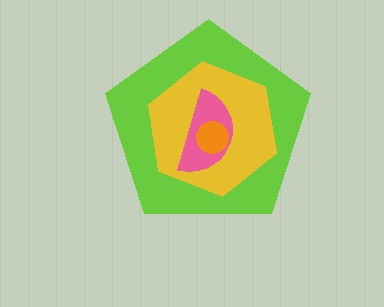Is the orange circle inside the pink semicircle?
Yes.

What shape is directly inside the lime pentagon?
The yellow hexagon.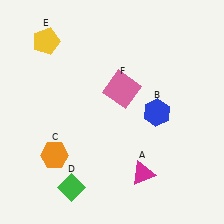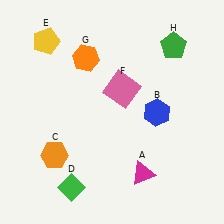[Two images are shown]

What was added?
An orange hexagon (G), a green pentagon (H) were added in Image 2.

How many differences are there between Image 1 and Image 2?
There are 2 differences between the two images.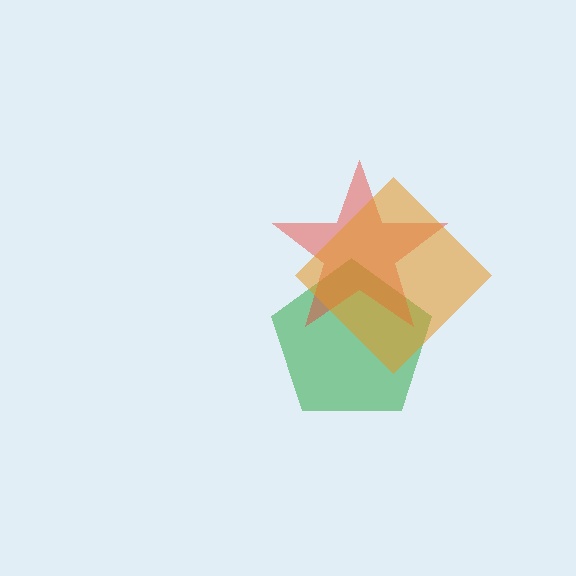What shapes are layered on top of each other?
The layered shapes are: a green pentagon, a red star, an orange diamond.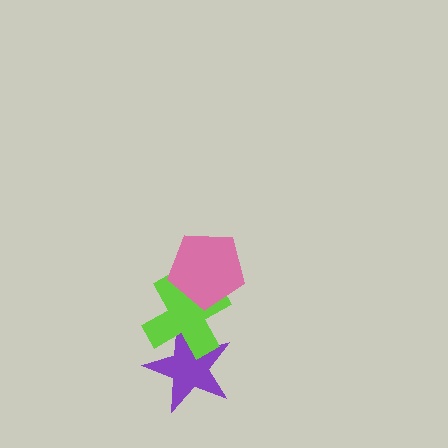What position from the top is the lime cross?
The lime cross is 2nd from the top.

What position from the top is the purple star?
The purple star is 3rd from the top.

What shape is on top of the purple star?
The lime cross is on top of the purple star.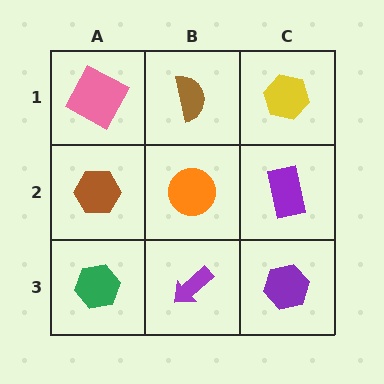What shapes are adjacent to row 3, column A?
A brown hexagon (row 2, column A), a purple arrow (row 3, column B).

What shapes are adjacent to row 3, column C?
A purple rectangle (row 2, column C), a purple arrow (row 3, column B).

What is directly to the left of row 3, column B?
A green hexagon.